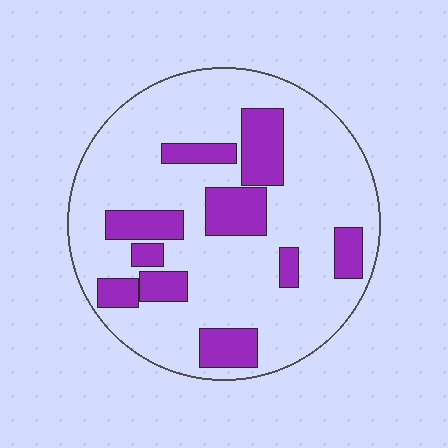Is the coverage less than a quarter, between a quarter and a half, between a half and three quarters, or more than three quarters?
Less than a quarter.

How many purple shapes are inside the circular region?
10.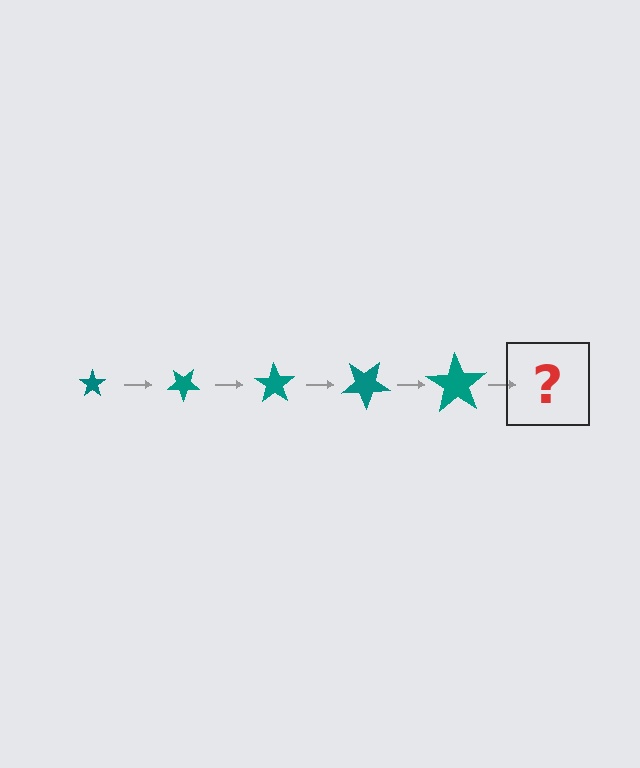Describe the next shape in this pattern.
It should be a star, larger than the previous one and rotated 175 degrees from the start.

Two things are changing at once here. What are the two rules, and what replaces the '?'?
The two rules are that the star grows larger each step and it rotates 35 degrees each step. The '?' should be a star, larger than the previous one and rotated 175 degrees from the start.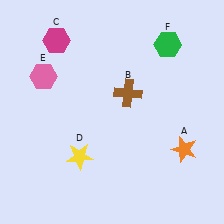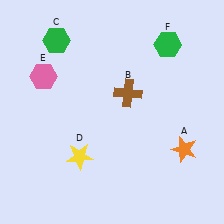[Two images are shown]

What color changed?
The hexagon (C) changed from magenta in Image 1 to green in Image 2.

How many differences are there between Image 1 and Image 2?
There is 1 difference between the two images.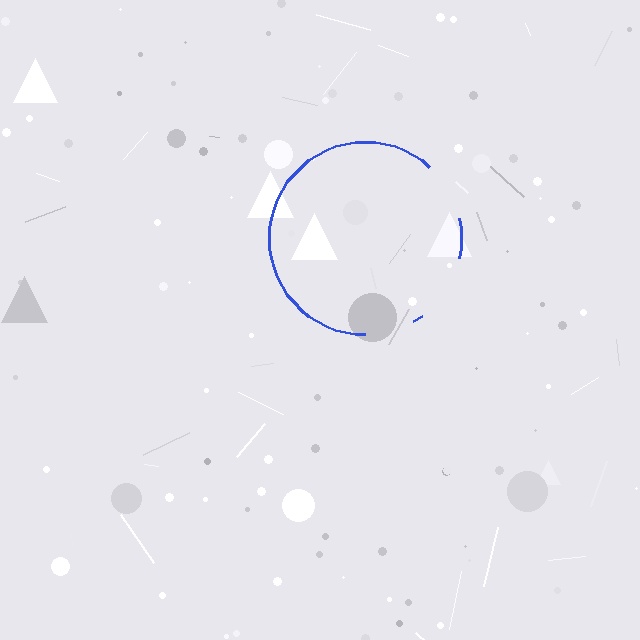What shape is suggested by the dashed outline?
The dashed outline suggests a circle.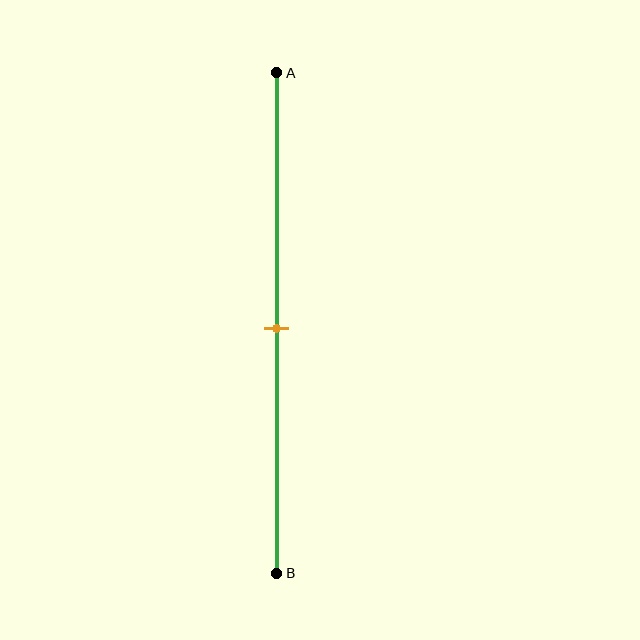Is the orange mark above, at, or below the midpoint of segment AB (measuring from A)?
The orange mark is approximately at the midpoint of segment AB.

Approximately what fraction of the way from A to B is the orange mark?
The orange mark is approximately 50% of the way from A to B.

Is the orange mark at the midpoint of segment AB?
Yes, the mark is approximately at the midpoint.